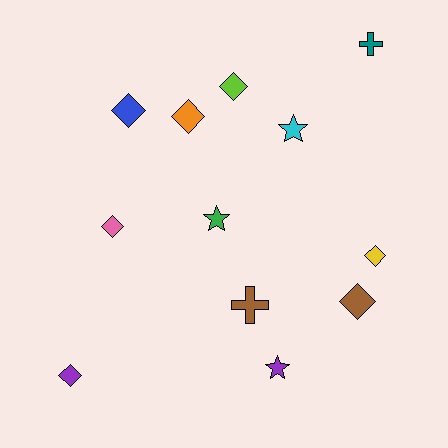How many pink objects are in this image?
There is 1 pink object.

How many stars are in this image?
There are 3 stars.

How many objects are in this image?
There are 12 objects.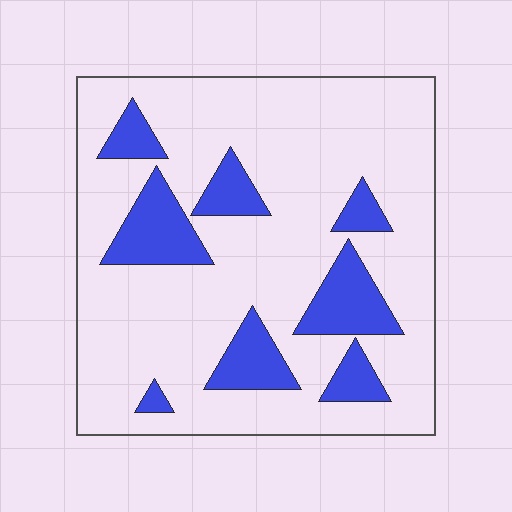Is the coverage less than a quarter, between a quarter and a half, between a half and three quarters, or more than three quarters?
Less than a quarter.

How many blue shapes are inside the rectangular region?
8.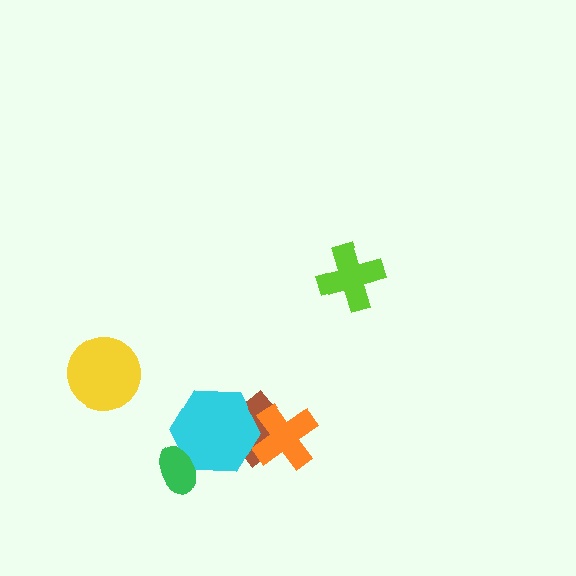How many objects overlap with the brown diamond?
2 objects overlap with the brown diamond.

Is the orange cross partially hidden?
Yes, it is partially covered by another shape.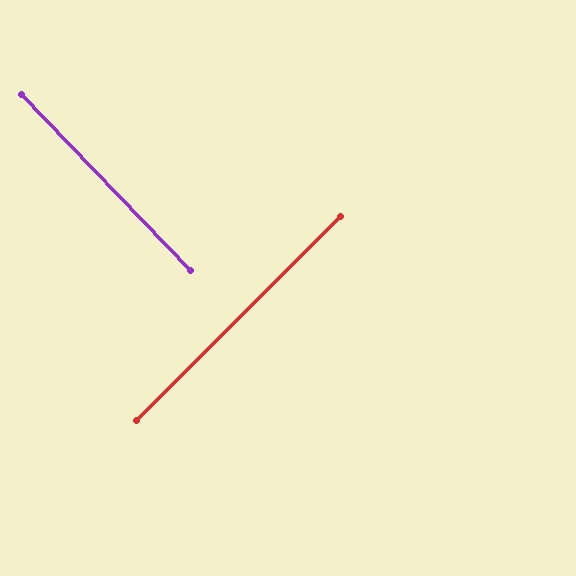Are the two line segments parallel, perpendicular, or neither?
Perpendicular — they meet at approximately 89°.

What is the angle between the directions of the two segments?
Approximately 89 degrees.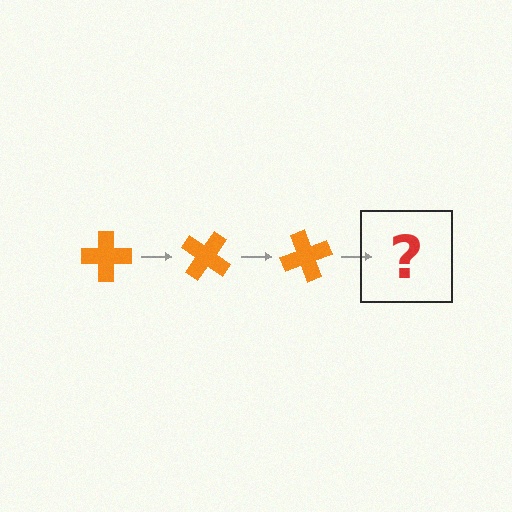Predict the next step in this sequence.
The next step is an orange cross rotated 105 degrees.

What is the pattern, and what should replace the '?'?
The pattern is that the cross rotates 35 degrees each step. The '?' should be an orange cross rotated 105 degrees.